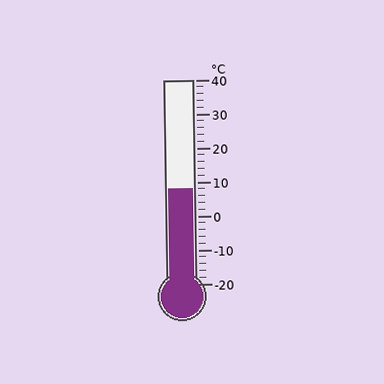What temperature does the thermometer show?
The thermometer shows approximately 8°C.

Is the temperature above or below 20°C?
The temperature is below 20°C.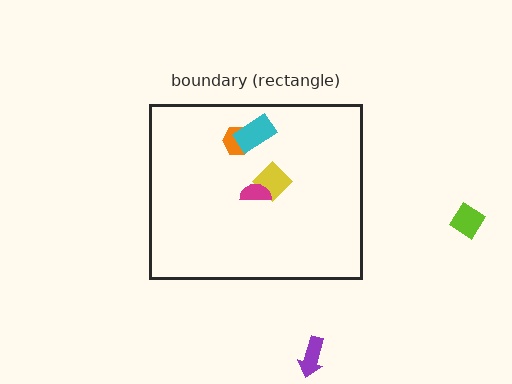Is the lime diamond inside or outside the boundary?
Outside.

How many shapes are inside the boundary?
4 inside, 2 outside.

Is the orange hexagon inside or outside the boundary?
Inside.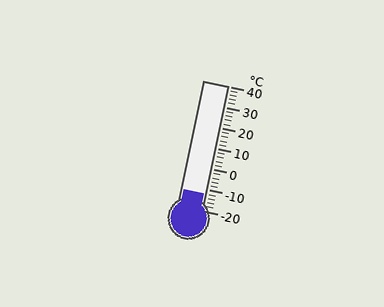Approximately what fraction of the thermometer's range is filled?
The thermometer is filled to approximately 15% of its range.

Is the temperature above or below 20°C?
The temperature is below 20°C.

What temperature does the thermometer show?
The thermometer shows approximately -12°C.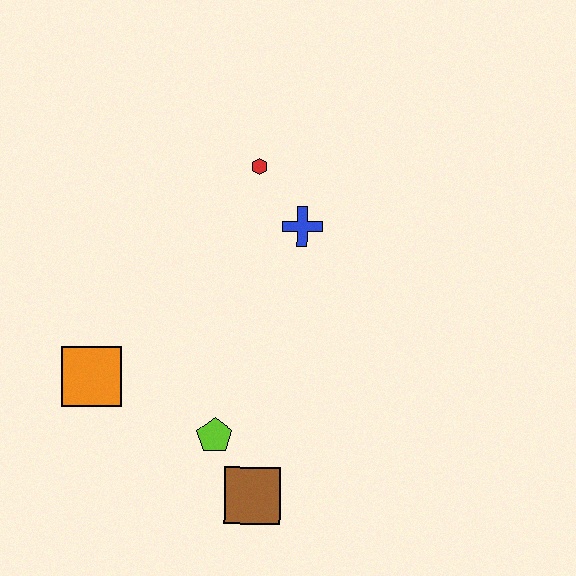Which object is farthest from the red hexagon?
The brown square is farthest from the red hexagon.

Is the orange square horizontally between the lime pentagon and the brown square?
No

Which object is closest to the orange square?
The lime pentagon is closest to the orange square.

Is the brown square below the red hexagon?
Yes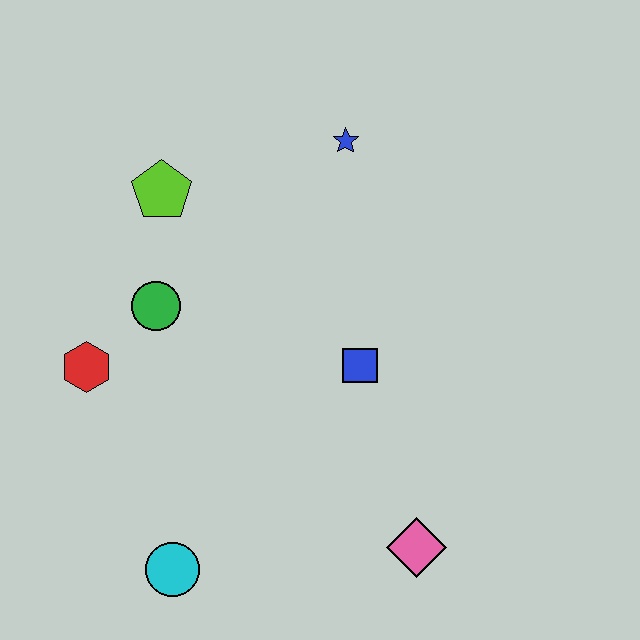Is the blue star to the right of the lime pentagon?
Yes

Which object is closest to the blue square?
The pink diamond is closest to the blue square.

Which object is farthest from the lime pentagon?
The pink diamond is farthest from the lime pentagon.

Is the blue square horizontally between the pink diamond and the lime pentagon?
Yes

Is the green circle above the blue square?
Yes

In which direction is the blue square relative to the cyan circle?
The blue square is above the cyan circle.